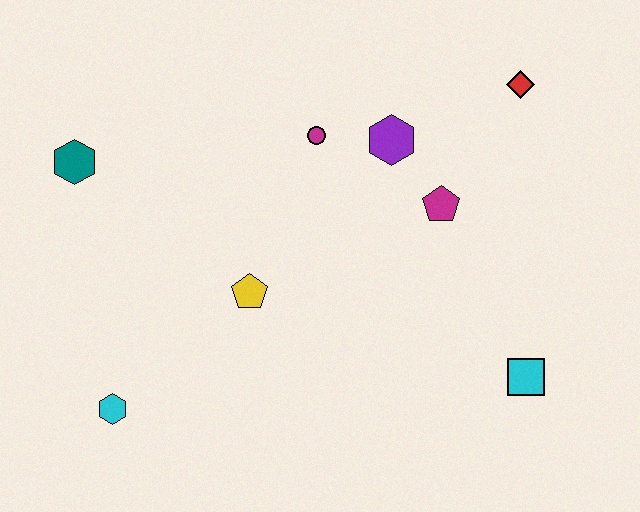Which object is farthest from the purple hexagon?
The cyan hexagon is farthest from the purple hexagon.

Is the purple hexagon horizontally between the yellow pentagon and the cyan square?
Yes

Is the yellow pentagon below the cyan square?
No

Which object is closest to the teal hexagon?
The yellow pentagon is closest to the teal hexagon.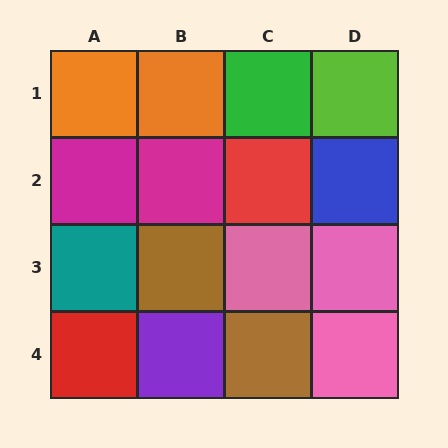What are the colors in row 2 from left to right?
Magenta, magenta, red, blue.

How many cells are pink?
3 cells are pink.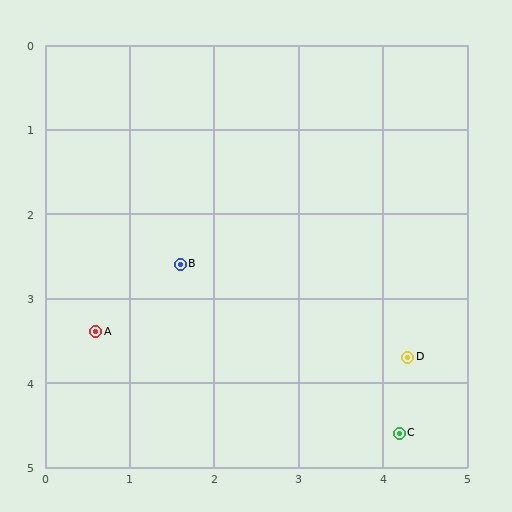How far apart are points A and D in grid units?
Points A and D are about 3.7 grid units apart.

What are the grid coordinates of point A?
Point A is at approximately (0.6, 3.4).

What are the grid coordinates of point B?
Point B is at approximately (1.6, 2.6).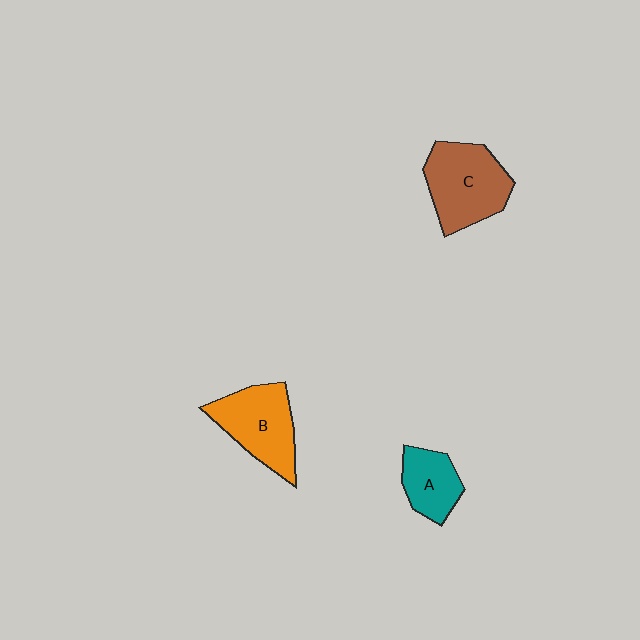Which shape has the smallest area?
Shape A (teal).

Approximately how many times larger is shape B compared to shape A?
Approximately 1.6 times.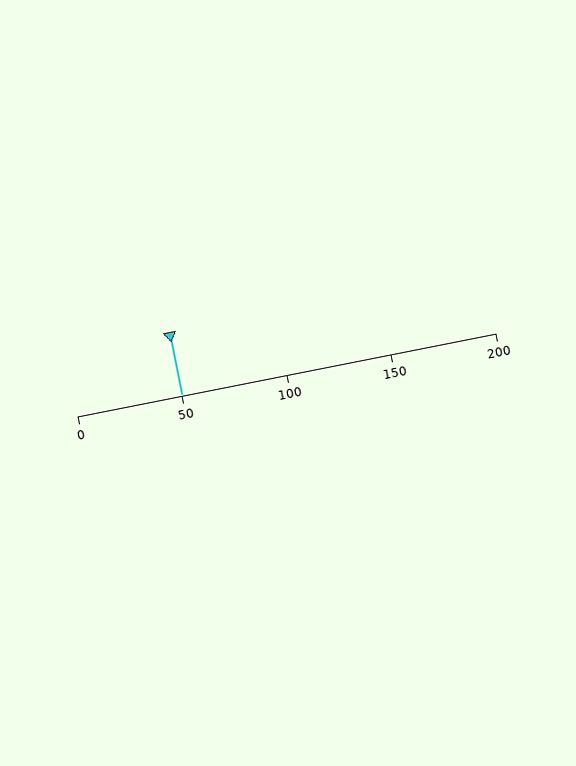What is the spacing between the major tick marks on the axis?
The major ticks are spaced 50 apart.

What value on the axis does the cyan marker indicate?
The marker indicates approximately 50.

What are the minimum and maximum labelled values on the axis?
The axis runs from 0 to 200.